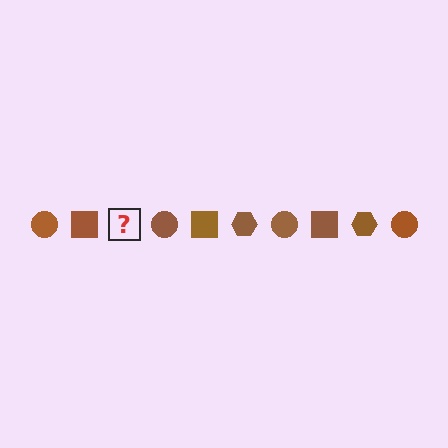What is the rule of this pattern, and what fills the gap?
The rule is that the pattern cycles through circle, square, hexagon shapes in brown. The gap should be filled with a brown hexagon.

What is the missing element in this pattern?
The missing element is a brown hexagon.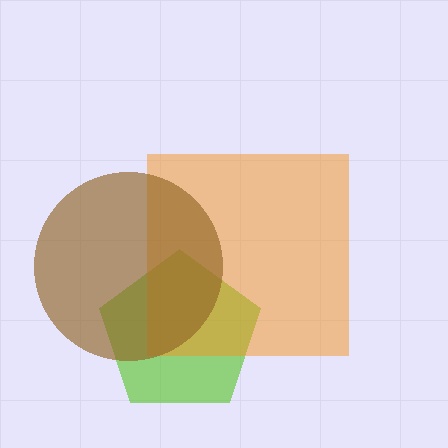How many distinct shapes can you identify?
There are 3 distinct shapes: a lime pentagon, an orange square, a brown circle.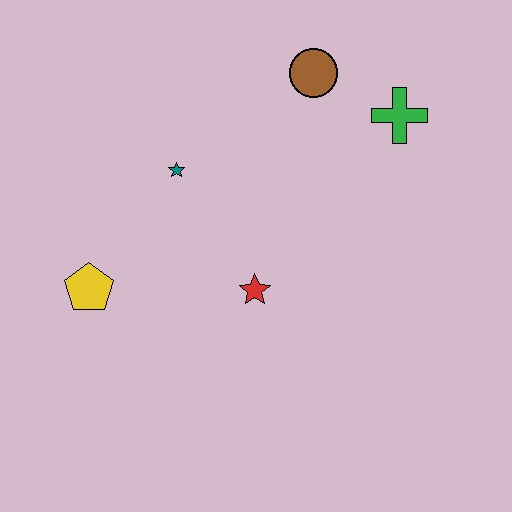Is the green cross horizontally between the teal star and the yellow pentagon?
No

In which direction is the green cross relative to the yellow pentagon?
The green cross is to the right of the yellow pentagon.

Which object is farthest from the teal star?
The green cross is farthest from the teal star.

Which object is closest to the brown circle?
The green cross is closest to the brown circle.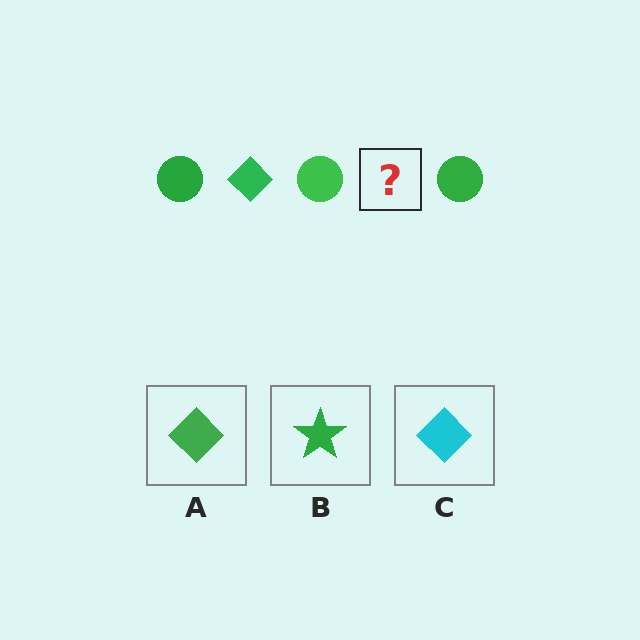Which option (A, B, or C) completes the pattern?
A.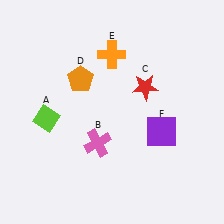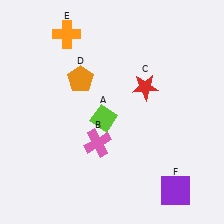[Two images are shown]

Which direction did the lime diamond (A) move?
The lime diamond (A) moved right.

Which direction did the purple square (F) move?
The purple square (F) moved down.